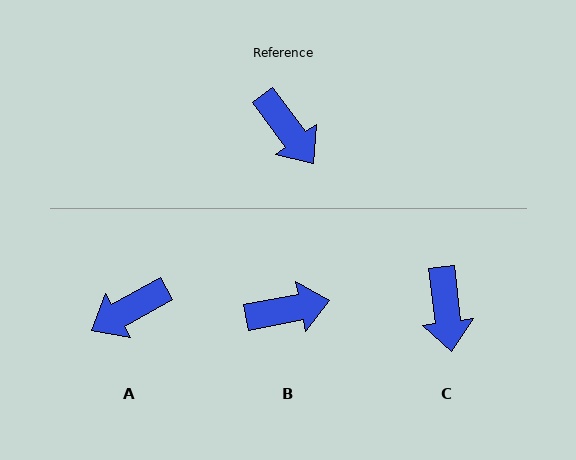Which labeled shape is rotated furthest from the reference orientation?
A, about 97 degrees away.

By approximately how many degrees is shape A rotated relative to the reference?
Approximately 97 degrees clockwise.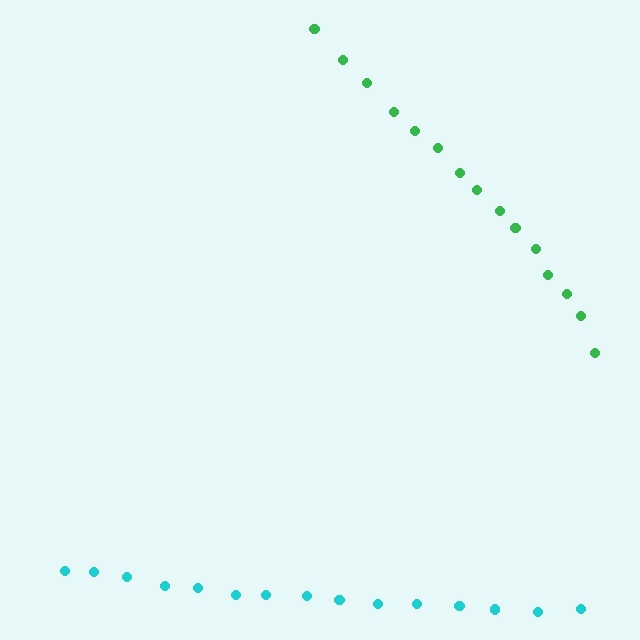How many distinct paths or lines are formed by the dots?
There are 2 distinct paths.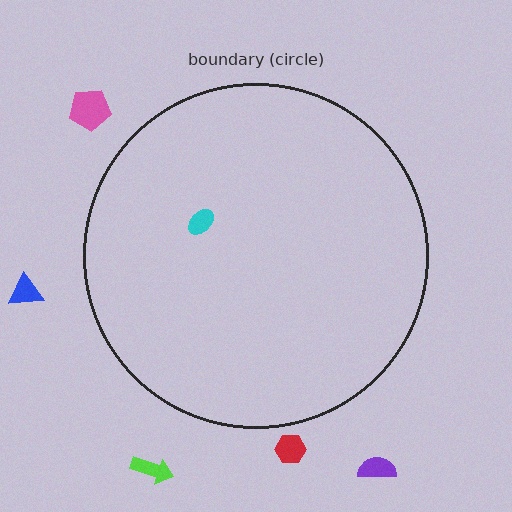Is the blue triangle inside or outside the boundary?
Outside.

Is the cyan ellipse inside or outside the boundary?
Inside.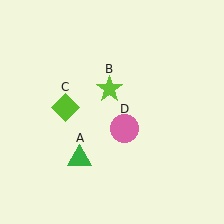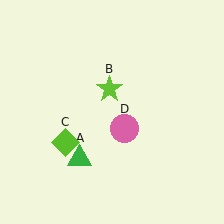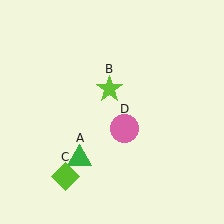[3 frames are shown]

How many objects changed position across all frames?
1 object changed position: lime diamond (object C).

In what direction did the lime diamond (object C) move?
The lime diamond (object C) moved down.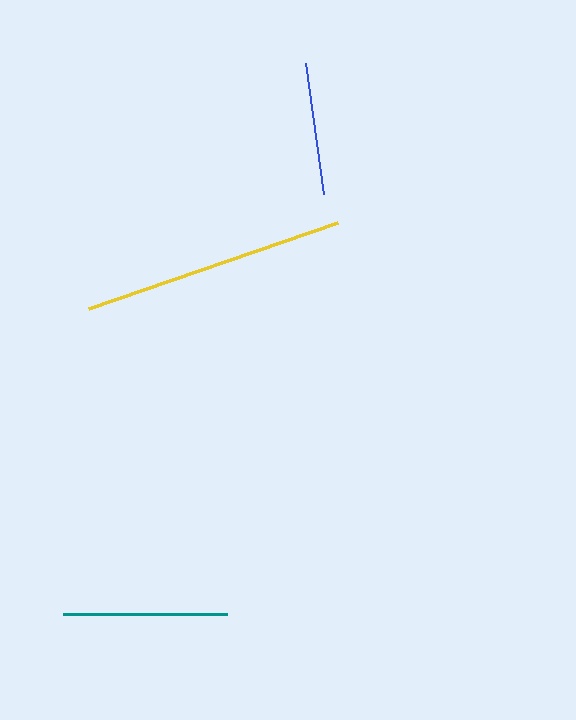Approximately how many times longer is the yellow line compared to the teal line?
The yellow line is approximately 1.6 times the length of the teal line.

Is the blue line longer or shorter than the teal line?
The teal line is longer than the blue line.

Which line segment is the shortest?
The blue line is the shortest at approximately 132 pixels.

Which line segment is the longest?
The yellow line is the longest at approximately 264 pixels.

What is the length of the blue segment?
The blue segment is approximately 132 pixels long.